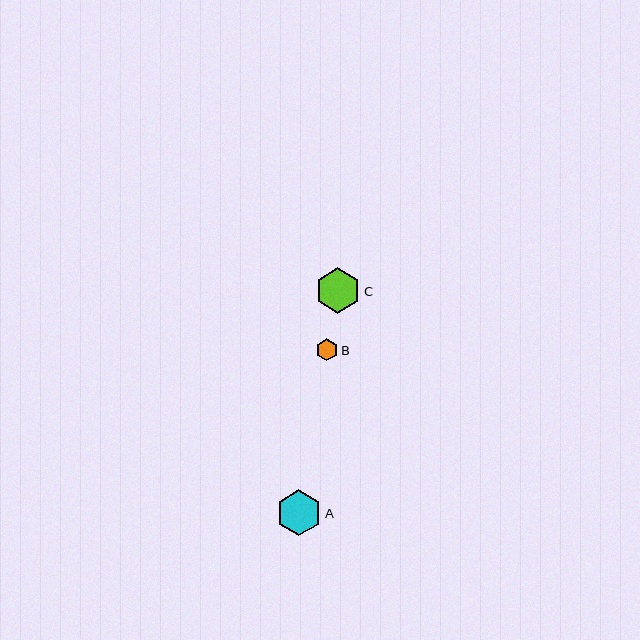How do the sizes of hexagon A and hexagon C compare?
Hexagon A and hexagon C are approximately the same size.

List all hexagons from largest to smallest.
From largest to smallest: A, C, B.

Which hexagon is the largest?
Hexagon A is the largest with a size of approximately 46 pixels.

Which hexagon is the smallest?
Hexagon B is the smallest with a size of approximately 22 pixels.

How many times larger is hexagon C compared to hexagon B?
Hexagon C is approximately 2.0 times the size of hexagon B.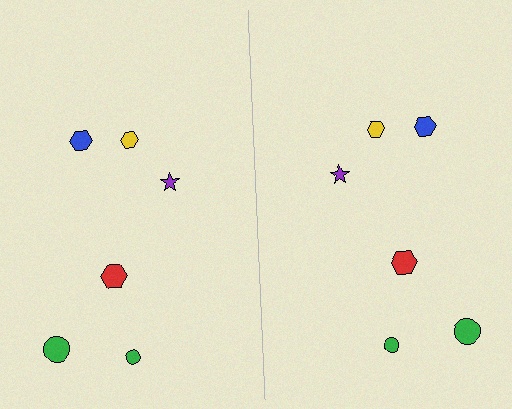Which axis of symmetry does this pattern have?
The pattern has a vertical axis of symmetry running through the center of the image.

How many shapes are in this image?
There are 12 shapes in this image.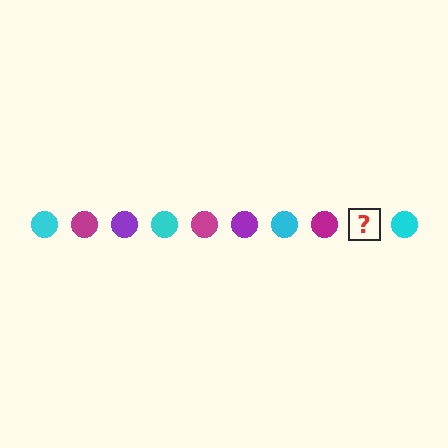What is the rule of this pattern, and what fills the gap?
The rule is that the pattern cycles through cyan, magenta, purple circles. The gap should be filled with a purple circle.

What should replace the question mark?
The question mark should be replaced with a purple circle.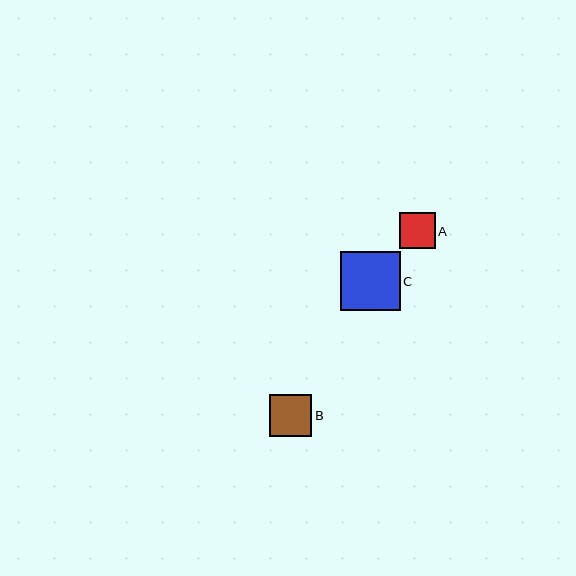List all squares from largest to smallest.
From largest to smallest: C, B, A.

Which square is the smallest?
Square A is the smallest with a size of approximately 36 pixels.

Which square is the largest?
Square C is the largest with a size of approximately 60 pixels.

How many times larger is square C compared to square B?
Square C is approximately 1.4 times the size of square B.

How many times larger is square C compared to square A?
Square C is approximately 1.6 times the size of square A.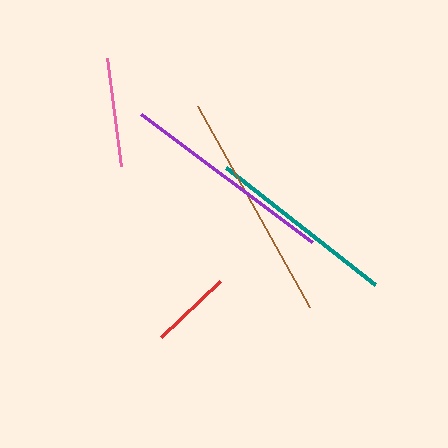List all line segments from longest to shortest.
From longest to shortest: brown, purple, teal, pink, red.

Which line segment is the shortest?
The red line is the shortest at approximately 81 pixels.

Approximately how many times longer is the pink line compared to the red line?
The pink line is approximately 1.3 times the length of the red line.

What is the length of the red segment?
The red segment is approximately 81 pixels long.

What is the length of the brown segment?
The brown segment is approximately 230 pixels long.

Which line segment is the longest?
The brown line is the longest at approximately 230 pixels.